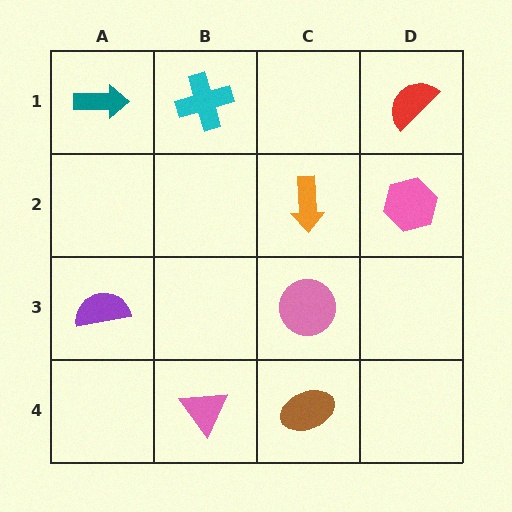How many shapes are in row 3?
2 shapes.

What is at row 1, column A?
A teal arrow.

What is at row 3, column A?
A purple semicircle.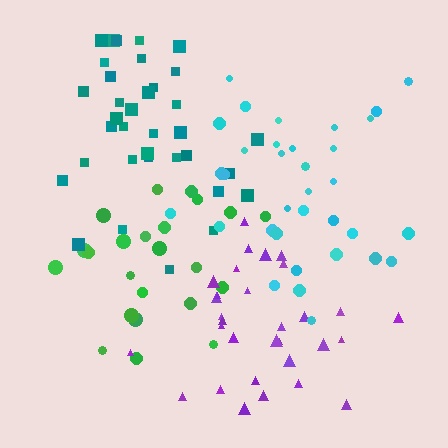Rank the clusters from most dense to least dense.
teal, purple, cyan, green.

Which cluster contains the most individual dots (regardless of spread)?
Teal (35).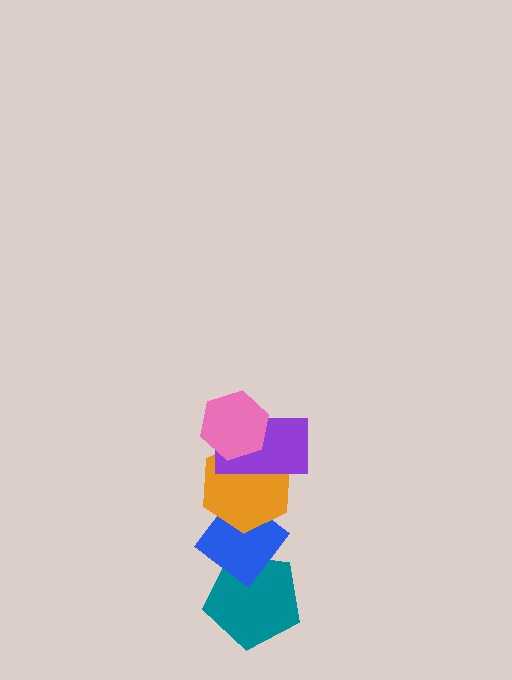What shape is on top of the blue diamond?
The orange hexagon is on top of the blue diamond.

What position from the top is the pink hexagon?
The pink hexagon is 1st from the top.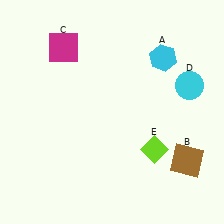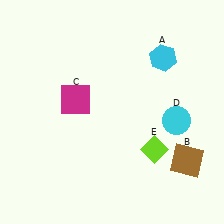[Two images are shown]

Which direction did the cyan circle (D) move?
The cyan circle (D) moved down.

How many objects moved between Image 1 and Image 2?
2 objects moved between the two images.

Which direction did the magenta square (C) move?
The magenta square (C) moved down.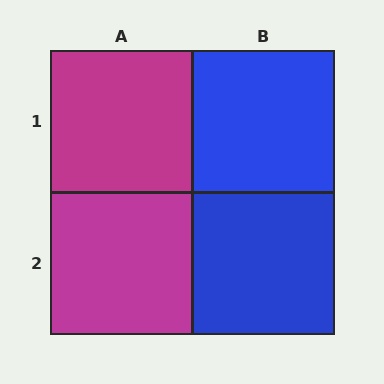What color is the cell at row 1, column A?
Magenta.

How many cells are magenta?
2 cells are magenta.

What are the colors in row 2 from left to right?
Magenta, blue.